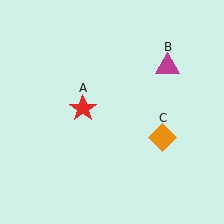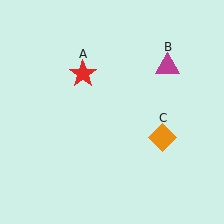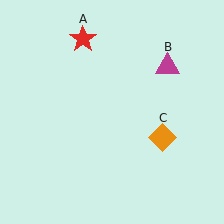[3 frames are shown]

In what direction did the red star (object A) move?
The red star (object A) moved up.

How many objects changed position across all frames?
1 object changed position: red star (object A).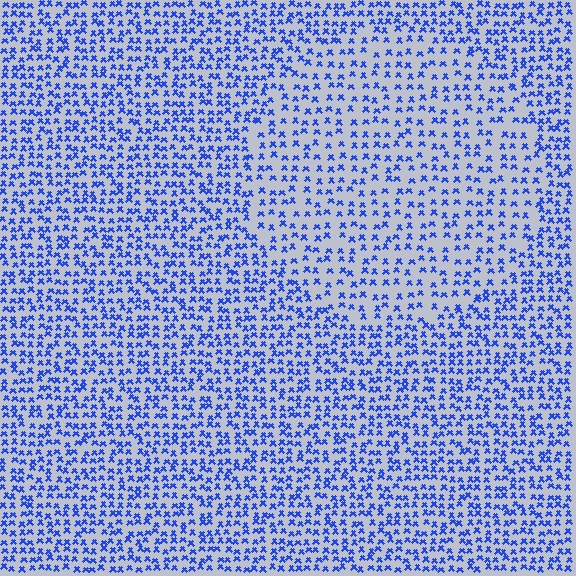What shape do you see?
I see a circle.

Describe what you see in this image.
The image contains small blue elements arranged at two different densities. A circle-shaped region is visible where the elements are less densely packed than the surrounding area.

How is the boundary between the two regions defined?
The boundary is defined by a change in element density (approximately 1.7x ratio). All elements are the same color, size, and shape.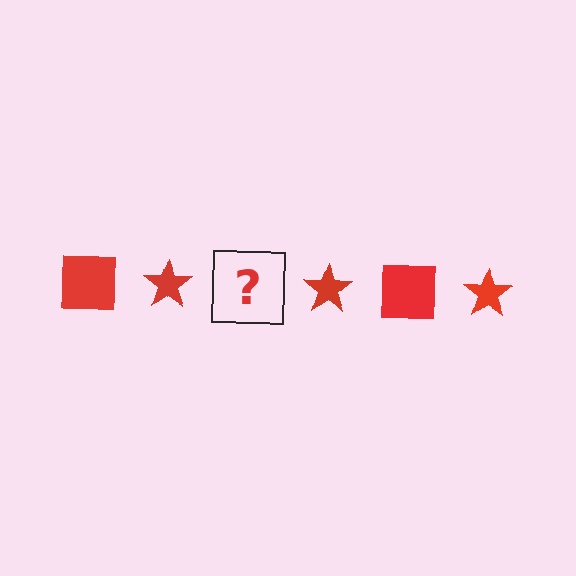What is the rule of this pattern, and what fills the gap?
The rule is that the pattern cycles through square, star shapes in red. The gap should be filled with a red square.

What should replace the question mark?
The question mark should be replaced with a red square.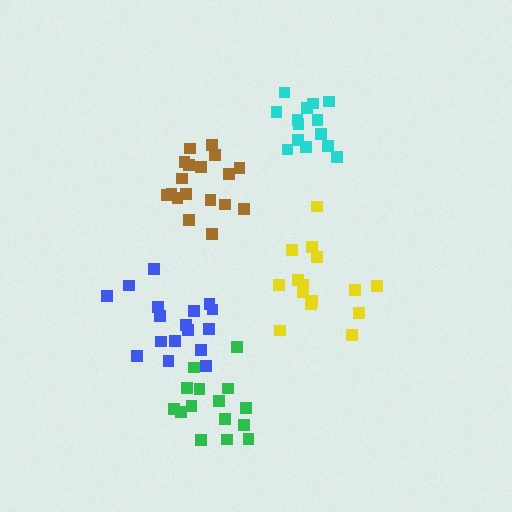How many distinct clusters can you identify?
There are 5 distinct clusters.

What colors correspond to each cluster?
The clusters are colored: cyan, yellow, blue, brown, green.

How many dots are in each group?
Group 1: 14 dots, Group 2: 15 dots, Group 3: 17 dots, Group 4: 18 dots, Group 5: 15 dots (79 total).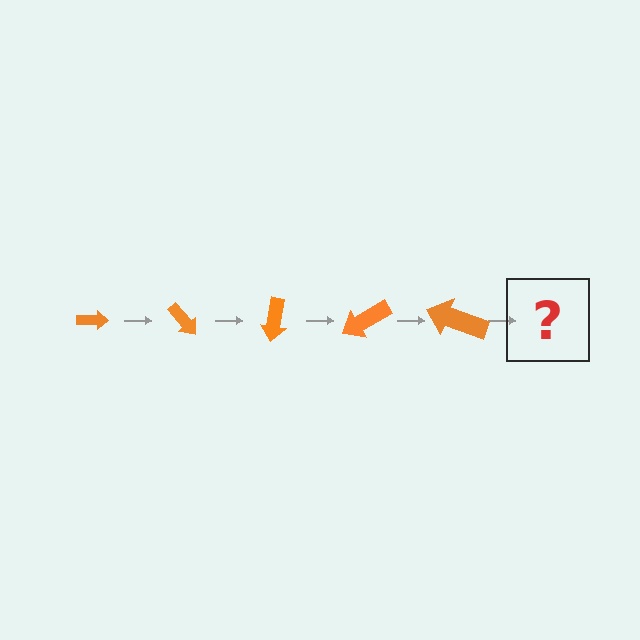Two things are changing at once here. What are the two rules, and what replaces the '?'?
The two rules are that the arrow grows larger each step and it rotates 50 degrees each step. The '?' should be an arrow, larger than the previous one and rotated 250 degrees from the start.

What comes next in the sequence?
The next element should be an arrow, larger than the previous one and rotated 250 degrees from the start.